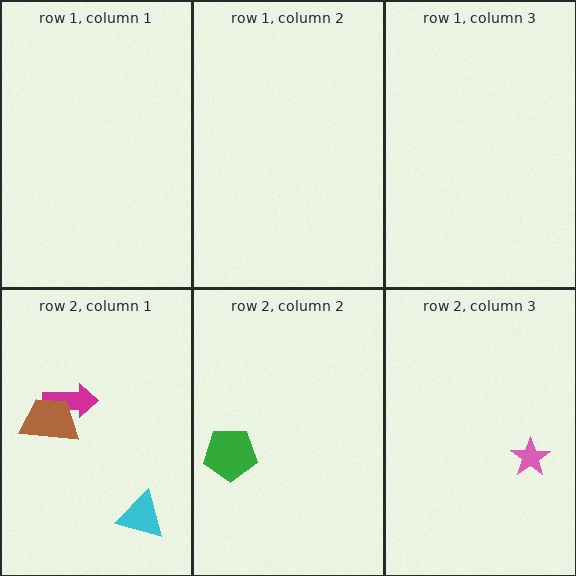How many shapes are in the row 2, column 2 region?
1.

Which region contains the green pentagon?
The row 2, column 2 region.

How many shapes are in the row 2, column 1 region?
3.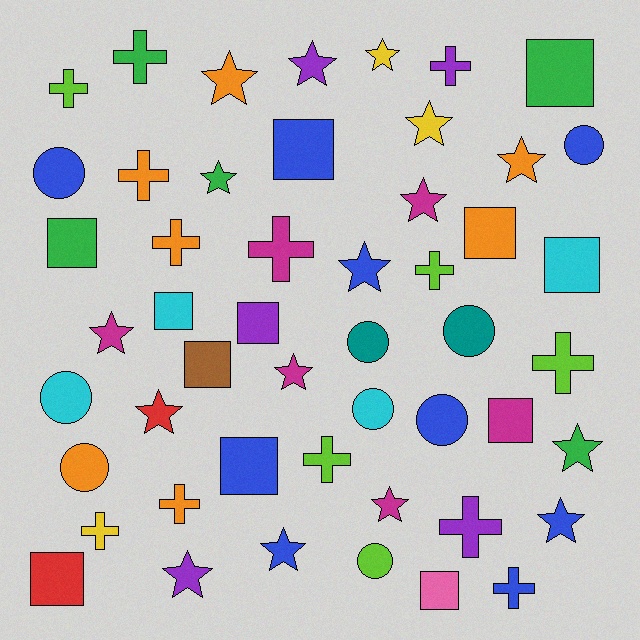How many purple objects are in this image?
There are 5 purple objects.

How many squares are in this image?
There are 12 squares.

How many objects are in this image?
There are 50 objects.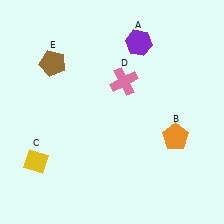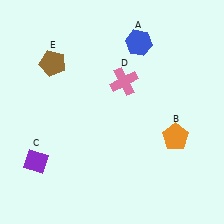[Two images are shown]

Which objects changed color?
A changed from purple to blue. C changed from yellow to purple.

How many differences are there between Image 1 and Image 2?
There are 2 differences between the two images.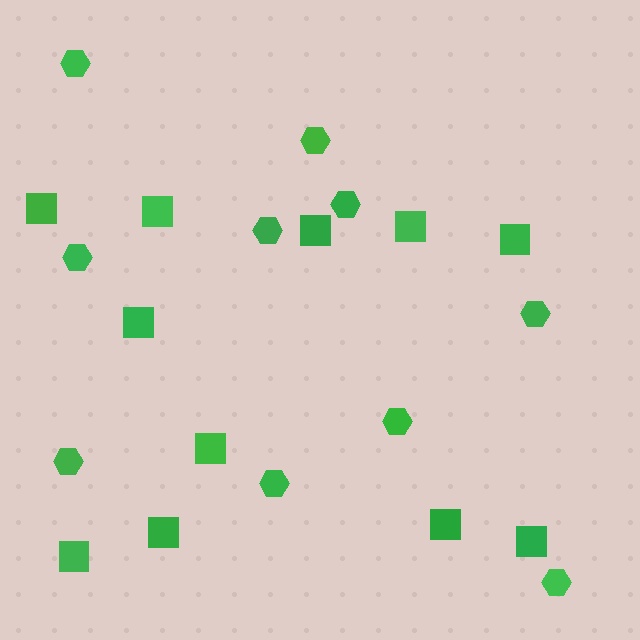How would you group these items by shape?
There are 2 groups: one group of hexagons (10) and one group of squares (11).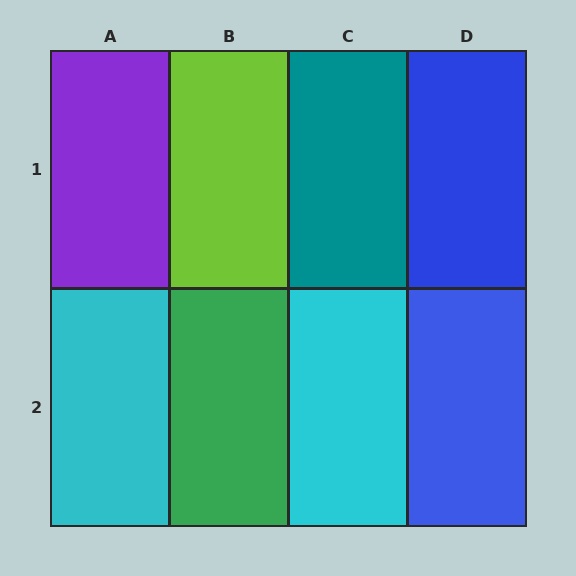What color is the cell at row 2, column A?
Cyan.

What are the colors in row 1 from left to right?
Purple, lime, teal, blue.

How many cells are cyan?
2 cells are cyan.